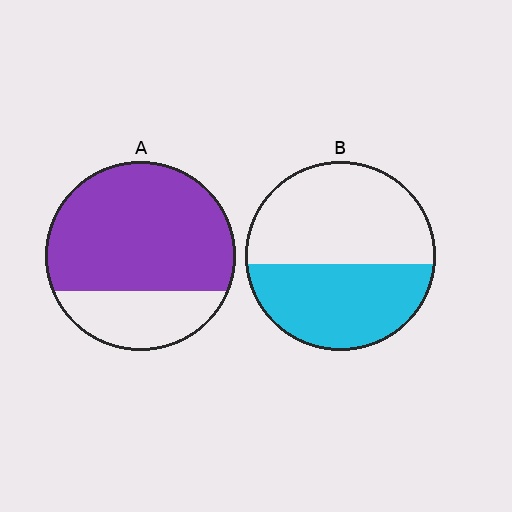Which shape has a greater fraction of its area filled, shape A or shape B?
Shape A.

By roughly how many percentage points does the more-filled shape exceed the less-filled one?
By roughly 30 percentage points (A over B).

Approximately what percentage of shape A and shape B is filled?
A is approximately 75% and B is approximately 45%.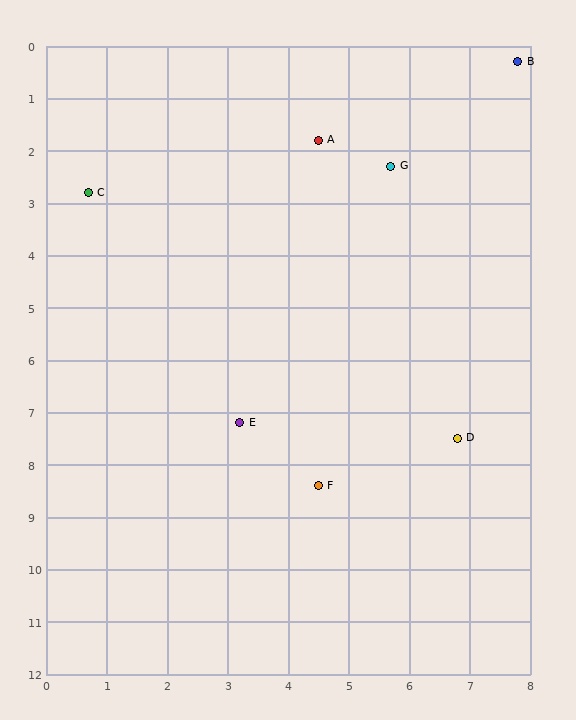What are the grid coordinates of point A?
Point A is at approximately (4.5, 1.8).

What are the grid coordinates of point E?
Point E is at approximately (3.2, 7.2).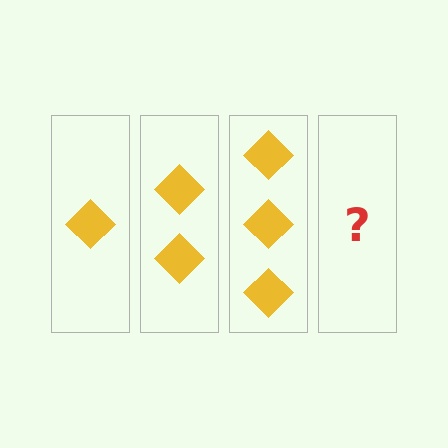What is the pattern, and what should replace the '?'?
The pattern is that each step adds one more diamond. The '?' should be 4 diamonds.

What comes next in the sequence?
The next element should be 4 diamonds.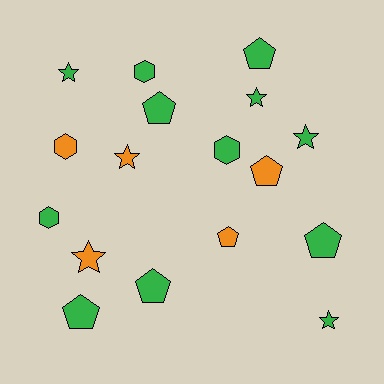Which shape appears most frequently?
Pentagon, with 7 objects.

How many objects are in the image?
There are 17 objects.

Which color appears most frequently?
Green, with 12 objects.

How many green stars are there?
There are 4 green stars.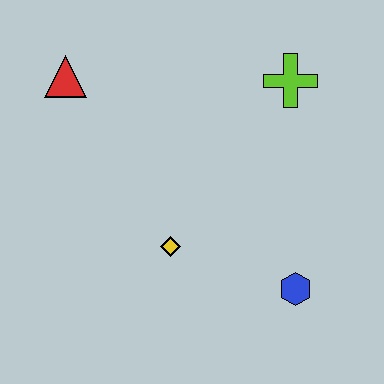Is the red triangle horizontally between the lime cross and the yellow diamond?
No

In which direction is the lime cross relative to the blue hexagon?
The lime cross is above the blue hexagon.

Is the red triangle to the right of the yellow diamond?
No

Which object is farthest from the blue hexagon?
The red triangle is farthest from the blue hexagon.